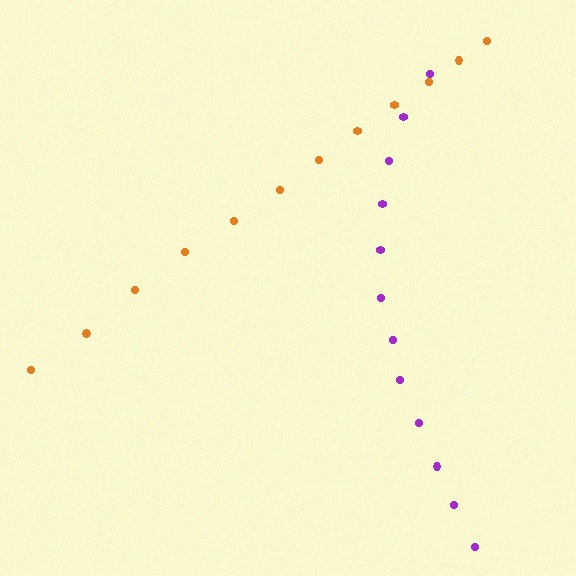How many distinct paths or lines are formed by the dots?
There are 2 distinct paths.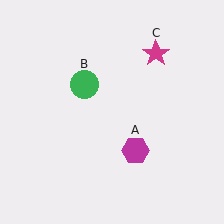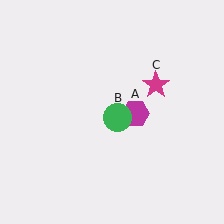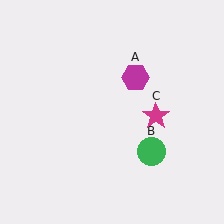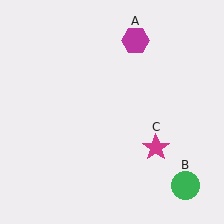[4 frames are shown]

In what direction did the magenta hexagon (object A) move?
The magenta hexagon (object A) moved up.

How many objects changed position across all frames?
3 objects changed position: magenta hexagon (object A), green circle (object B), magenta star (object C).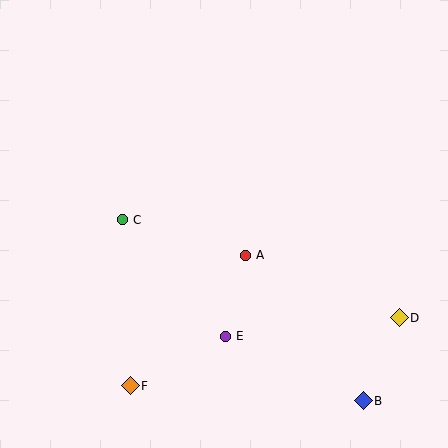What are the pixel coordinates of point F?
Point F is at (130, 386).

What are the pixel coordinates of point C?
Point C is at (122, 220).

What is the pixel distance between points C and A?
The distance between C and A is 128 pixels.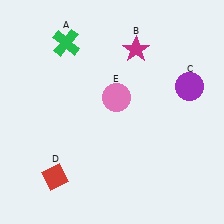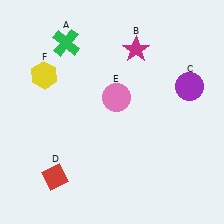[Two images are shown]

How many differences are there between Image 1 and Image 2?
There is 1 difference between the two images.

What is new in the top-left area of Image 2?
A yellow hexagon (F) was added in the top-left area of Image 2.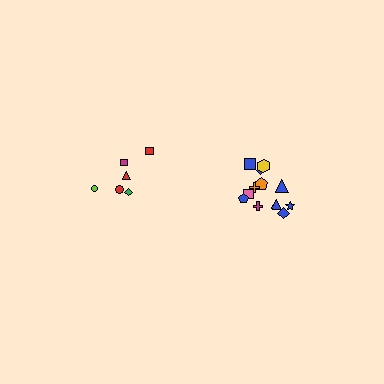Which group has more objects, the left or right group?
The right group.